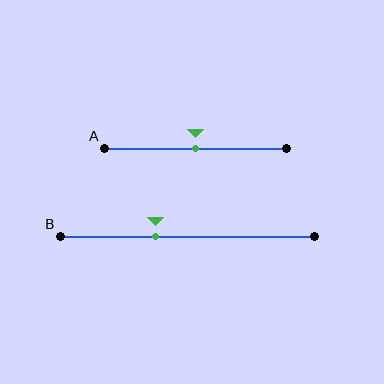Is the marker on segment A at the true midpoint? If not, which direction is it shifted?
Yes, the marker on segment A is at the true midpoint.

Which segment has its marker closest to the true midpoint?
Segment A has its marker closest to the true midpoint.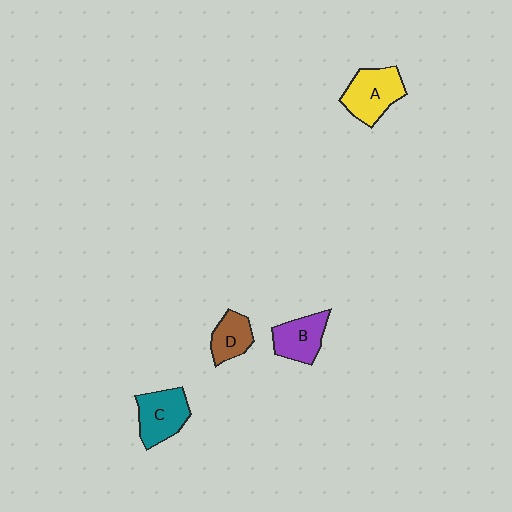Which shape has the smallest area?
Shape D (brown).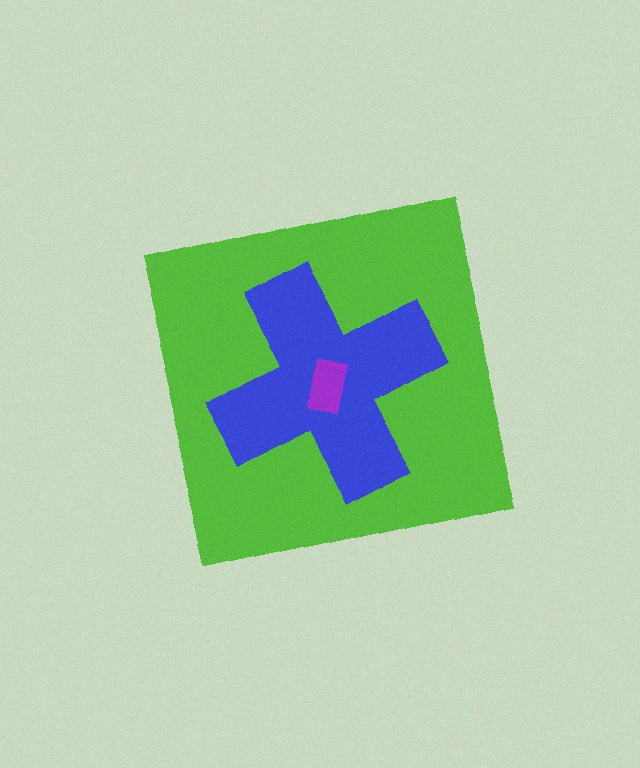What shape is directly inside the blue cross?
The purple rectangle.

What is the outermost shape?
The lime square.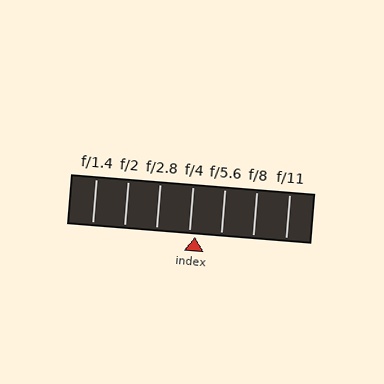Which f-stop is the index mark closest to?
The index mark is closest to f/4.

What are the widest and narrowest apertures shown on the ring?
The widest aperture shown is f/1.4 and the narrowest is f/11.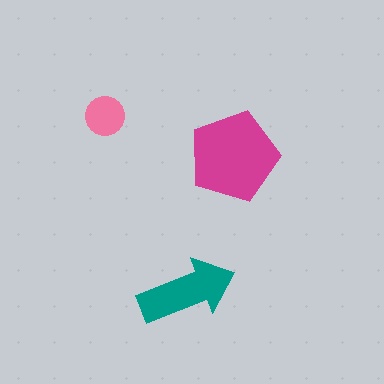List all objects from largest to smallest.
The magenta pentagon, the teal arrow, the pink circle.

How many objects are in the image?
There are 3 objects in the image.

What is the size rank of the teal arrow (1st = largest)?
2nd.